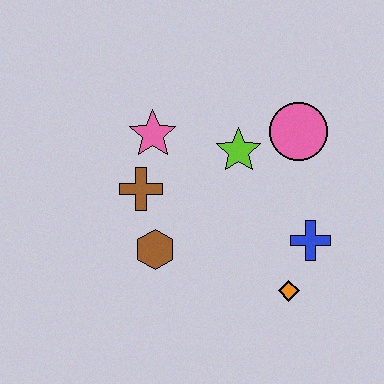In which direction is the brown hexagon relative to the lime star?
The brown hexagon is below the lime star.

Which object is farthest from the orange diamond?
The pink star is farthest from the orange diamond.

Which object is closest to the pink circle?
The lime star is closest to the pink circle.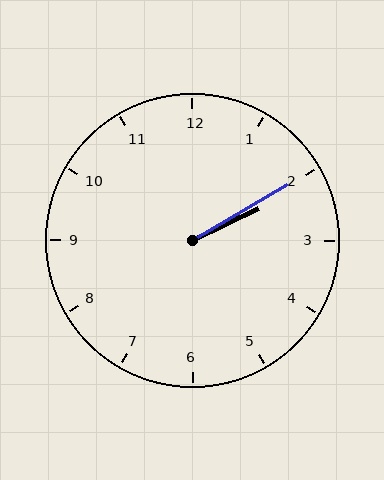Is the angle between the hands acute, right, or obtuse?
It is acute.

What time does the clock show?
2:10.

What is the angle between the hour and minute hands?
Approximately 5 degrees.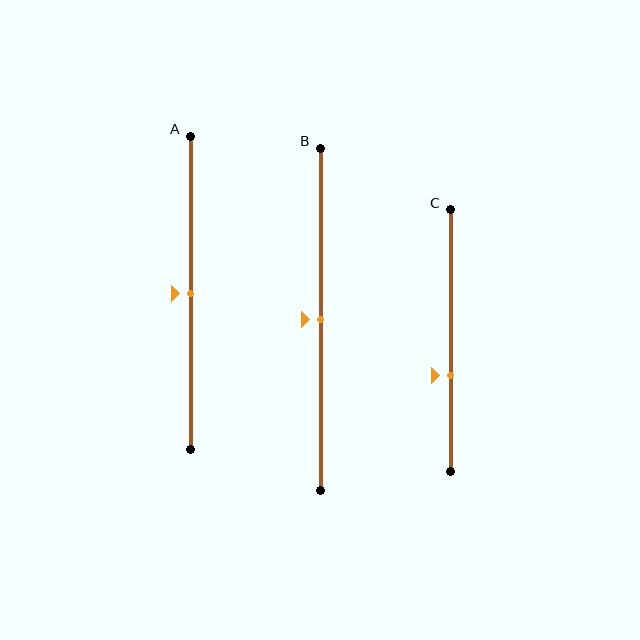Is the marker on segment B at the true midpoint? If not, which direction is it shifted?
Yes, the marker on segment B is at the true midpoint.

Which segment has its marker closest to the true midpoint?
Segment A has its marker closest to the true midpoint.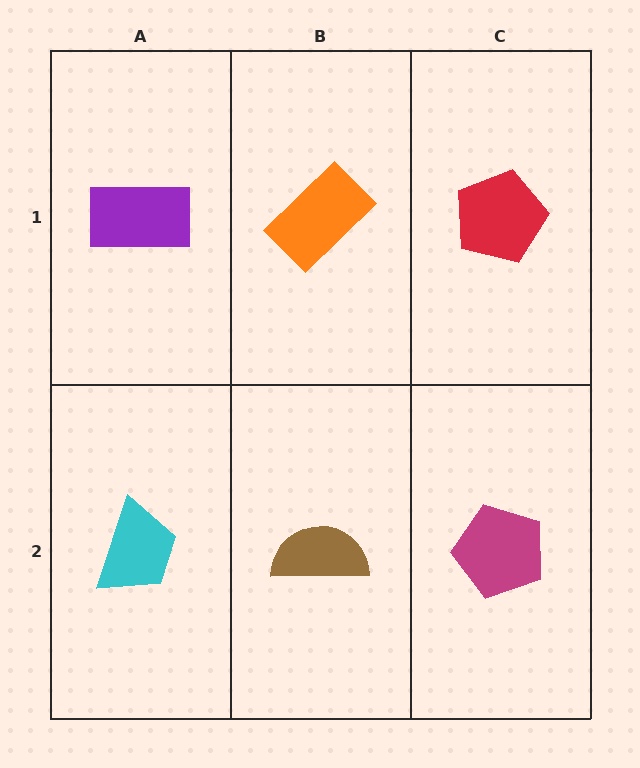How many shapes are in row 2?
3 shapes.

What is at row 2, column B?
A brown semicircle.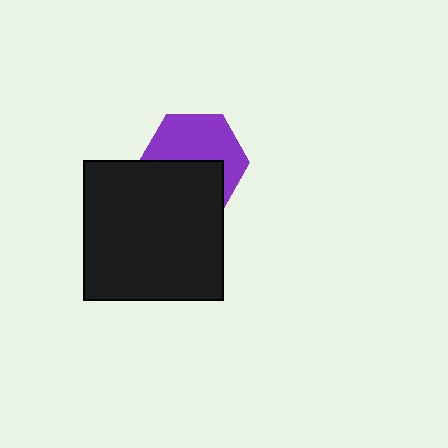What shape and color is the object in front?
The object in front is a black square.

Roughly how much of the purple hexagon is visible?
About half of it is visible (roughly 54%).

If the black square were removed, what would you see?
You would see the complete purple hexagon.